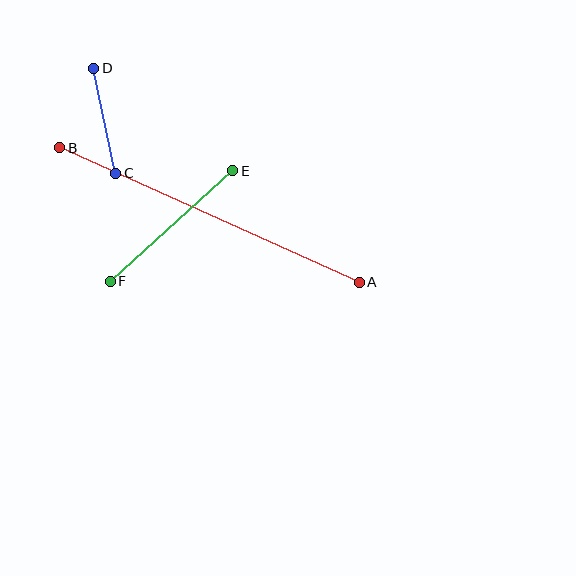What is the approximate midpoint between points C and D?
The midpoint is at approximately (105, 121) pixels.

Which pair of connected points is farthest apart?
Points A and B are farthest apart.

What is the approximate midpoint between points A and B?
The midpoint is at approximately (209, 215) pixels.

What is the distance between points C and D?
The distance is approximately 107 pixels.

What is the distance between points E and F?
The distance is approximately 165 pixels.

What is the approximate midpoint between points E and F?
The midpoint is at approximately (172, 226) pixels.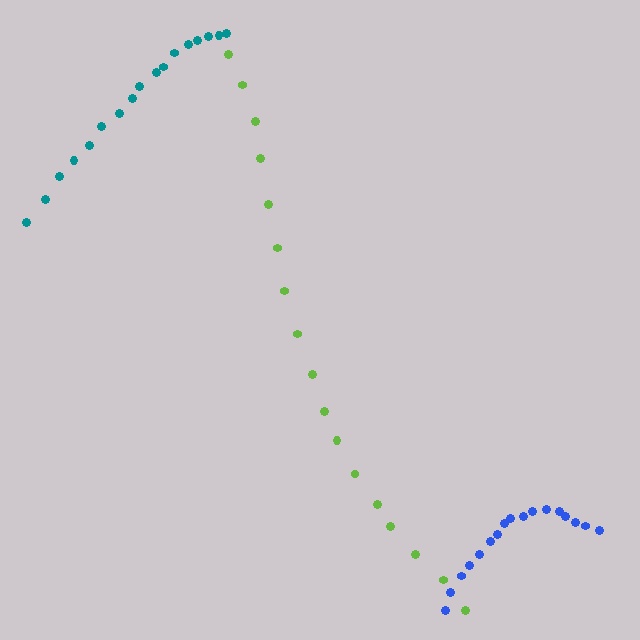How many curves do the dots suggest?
There are 3 distinct paths.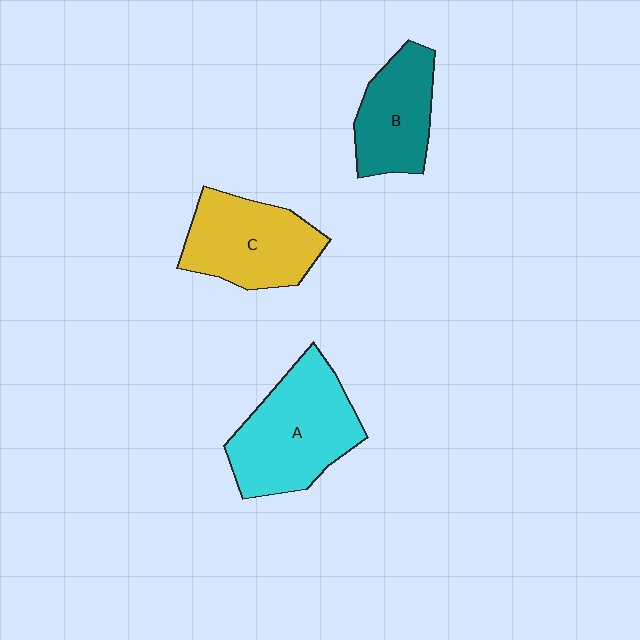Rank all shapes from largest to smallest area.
From largest to smallest: A (cyan), C (yellow), B (teal).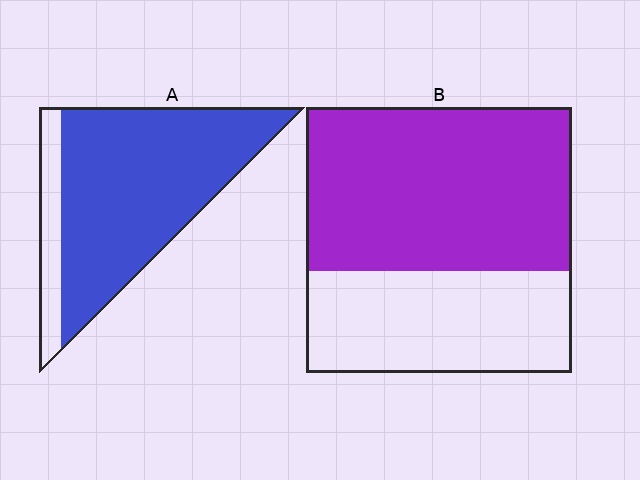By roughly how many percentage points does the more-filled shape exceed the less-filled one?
By roughly 25 percentage points (A over B).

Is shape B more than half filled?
Yes.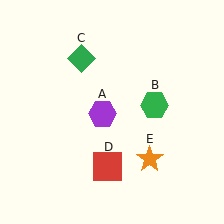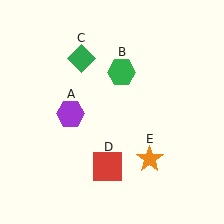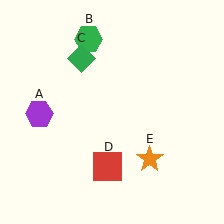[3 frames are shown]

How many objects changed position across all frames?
2 objects changed position: purple hexagon (object A), green hexagon (object B).